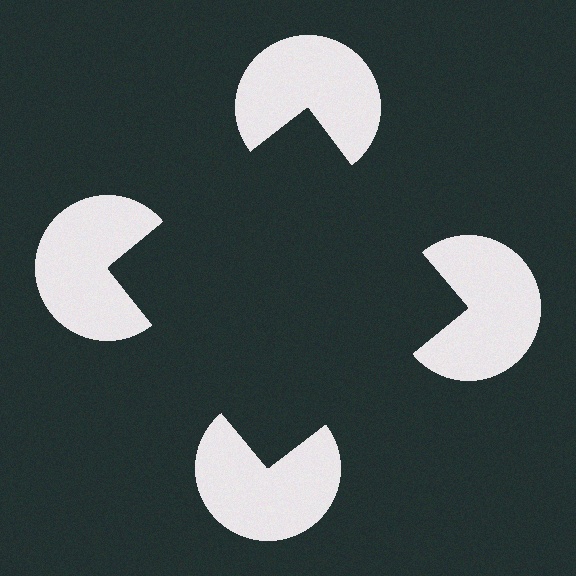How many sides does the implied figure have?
4 sides.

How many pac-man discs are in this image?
There are 4 — one at each vertex of the illusory square.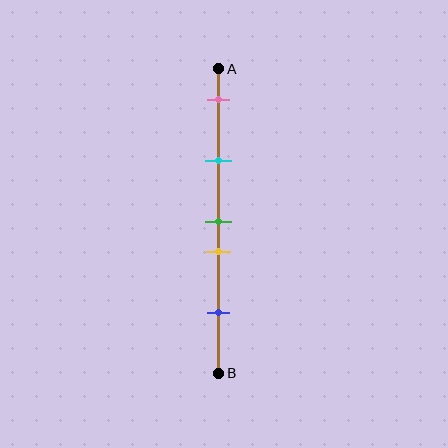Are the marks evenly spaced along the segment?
No, the marks are not evenly spaced.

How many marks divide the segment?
There are 5 marks dividing the segment.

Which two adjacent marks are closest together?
The green and yellow marks are the closest adjacent pair.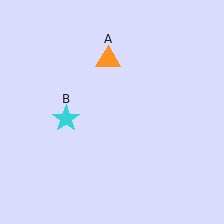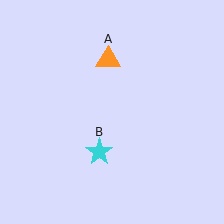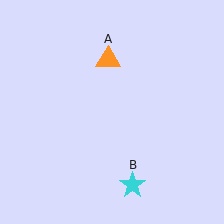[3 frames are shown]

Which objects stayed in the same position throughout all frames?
Orange triangle (object A) remained stationary.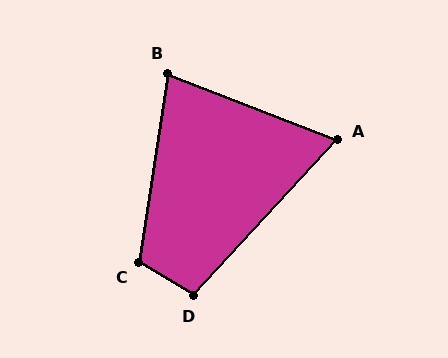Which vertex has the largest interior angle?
C, at approximately 111 degrees.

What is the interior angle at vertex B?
Approximately 77 degrees (acute).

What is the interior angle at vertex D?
Approximately 103 degrees (obtuse).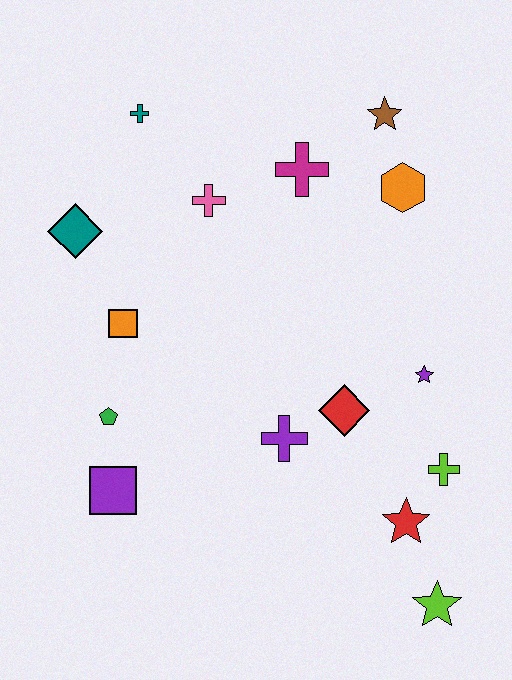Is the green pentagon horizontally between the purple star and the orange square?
No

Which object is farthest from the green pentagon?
The brown star is farthest from the green pentagon.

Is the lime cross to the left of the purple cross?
No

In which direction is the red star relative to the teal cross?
The red star is below the teal cross.